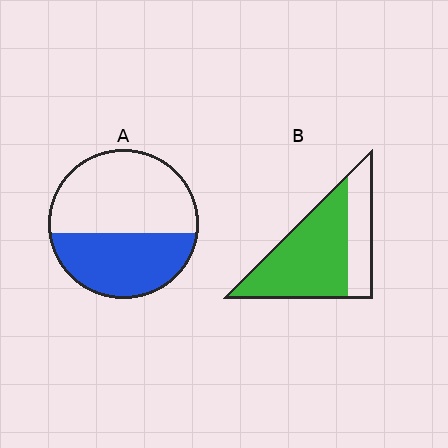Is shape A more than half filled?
No.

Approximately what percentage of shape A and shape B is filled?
A is approximately 40% and B is approximately 70%.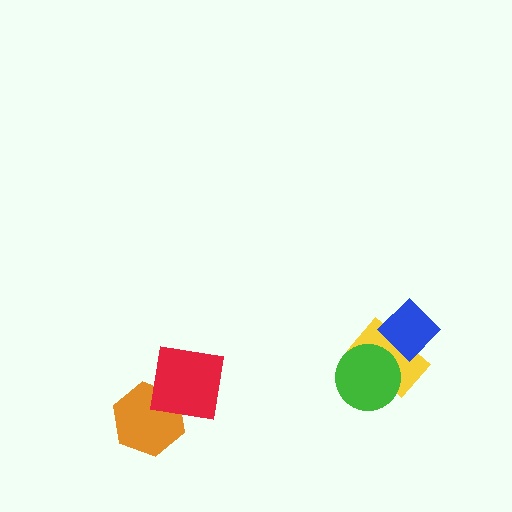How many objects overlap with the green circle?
1 object overlaps with the green circle.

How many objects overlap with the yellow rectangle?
2 objects overlap with the yellow rectangle.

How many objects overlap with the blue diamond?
1 object overlaps with the blue diamond.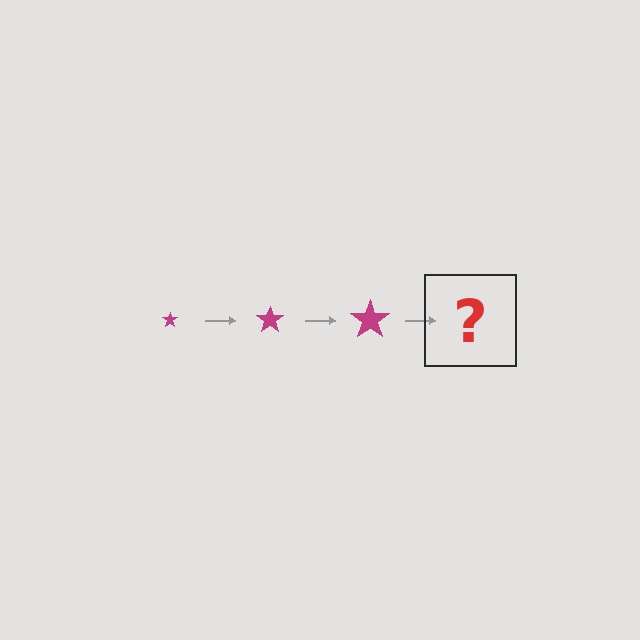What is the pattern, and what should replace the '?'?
The pattern is that the star gets progressively larger each step. The '?' should be a magenta star, larger than the previous one.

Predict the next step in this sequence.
The next step is a magenta star, larger than the previous one.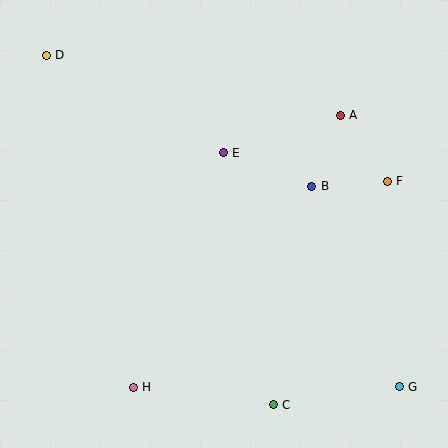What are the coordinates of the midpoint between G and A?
The midpoint between G and A is at (370, 251).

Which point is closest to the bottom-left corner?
Point H is closest to the bottom-left corner.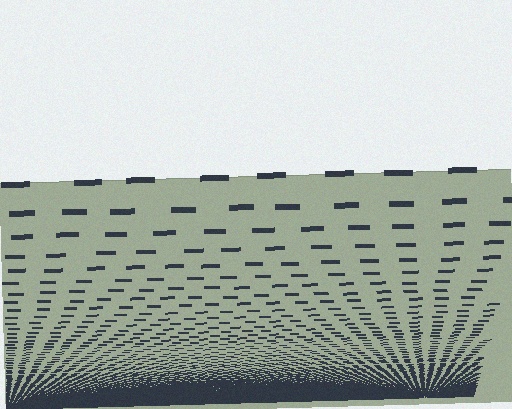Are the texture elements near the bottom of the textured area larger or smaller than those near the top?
Smaller. The gradient is inverted — elements near the bottom are smaller and denser.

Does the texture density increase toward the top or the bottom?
Density increases toward the bottom.